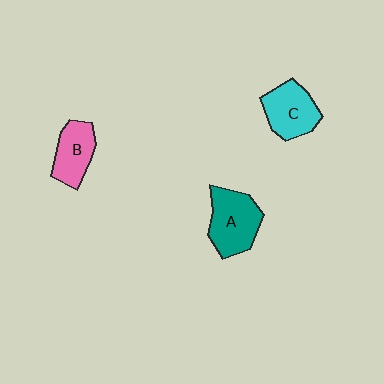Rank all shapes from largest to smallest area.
From largest to smallest: A (teal), C (cyan), B (pink).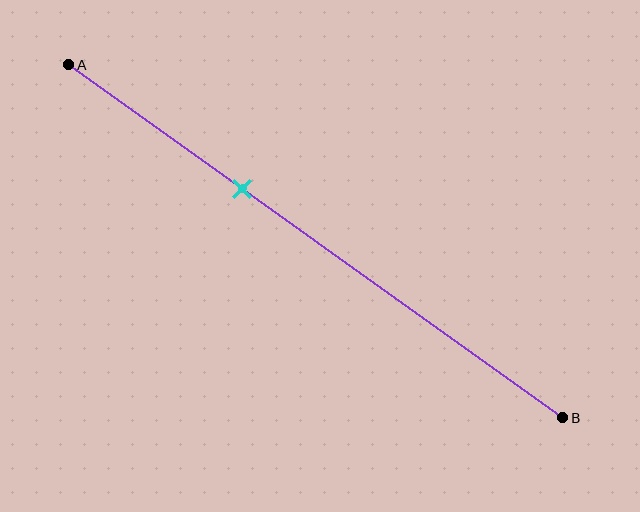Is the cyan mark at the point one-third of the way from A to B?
Yes, the mark is approximately at the one-third point.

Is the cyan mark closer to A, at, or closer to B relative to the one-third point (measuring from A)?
The cyan mark is approximately at the one-third point of segment AB.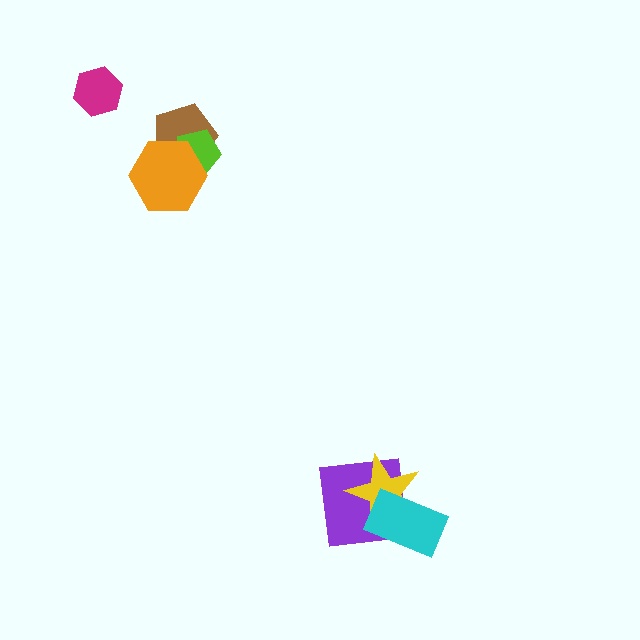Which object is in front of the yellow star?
The cyan rectangle is in front of the yellow star.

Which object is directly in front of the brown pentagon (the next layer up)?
The lime pentagon is directly in front of the brown pentagon.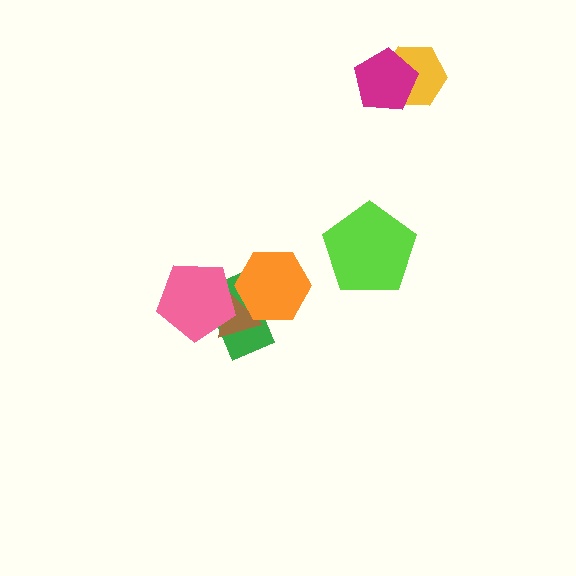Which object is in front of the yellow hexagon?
The magenta pentagon is in front of the yellow hexagon.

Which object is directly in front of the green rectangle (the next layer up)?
The brown triangle is directly in front of the green rectangle.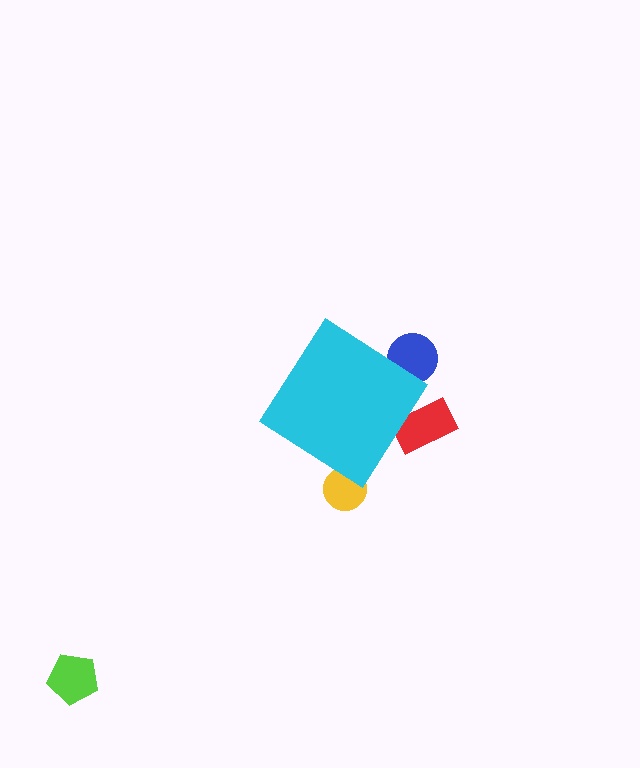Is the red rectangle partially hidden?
Yes, the red rectangle is partially hidden behind the cyan diamond.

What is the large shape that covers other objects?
A cyan diamond.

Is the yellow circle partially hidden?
Yes, the yellow circle is partially hidden behind the cyan diamond.